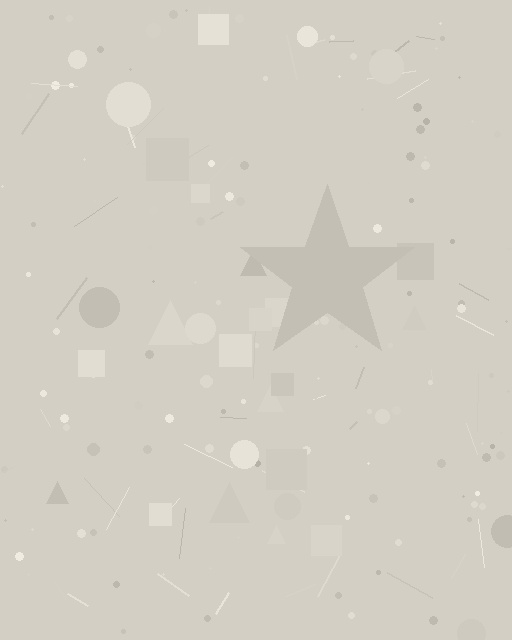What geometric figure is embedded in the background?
A star is embedded in the background.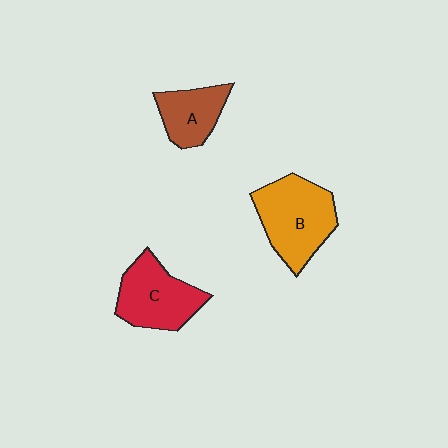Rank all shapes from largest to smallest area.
From largest to smallest: B (orange), C (red), A (brown).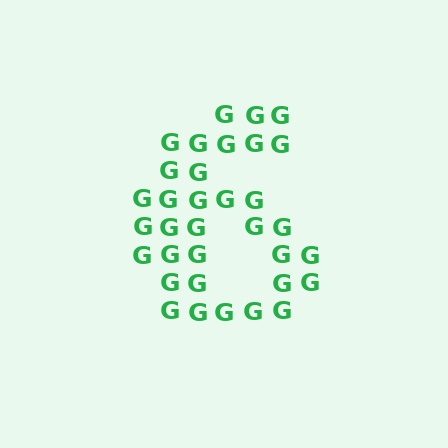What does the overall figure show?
The overall figure shows the digit 6.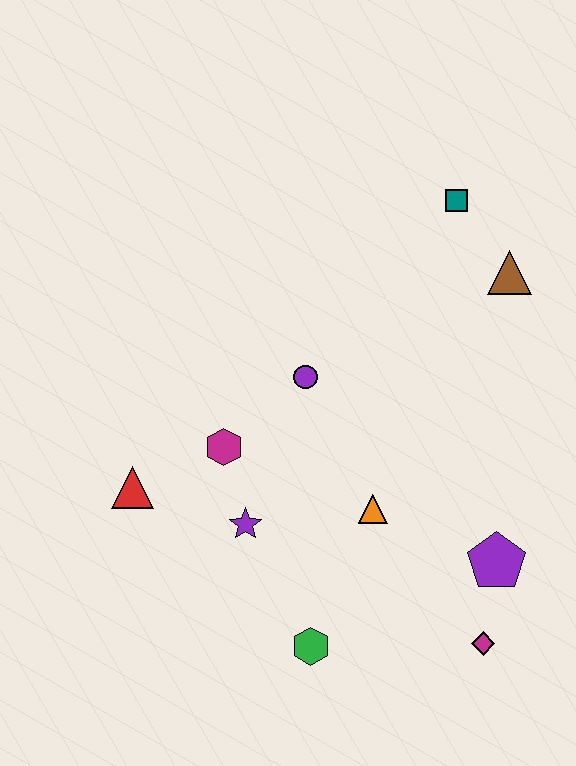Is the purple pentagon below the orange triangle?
Yes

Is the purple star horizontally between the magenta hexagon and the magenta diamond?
Yes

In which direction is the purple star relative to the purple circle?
The purple star is below the purple circle.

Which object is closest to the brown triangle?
The teal square is closest to the brown triangle.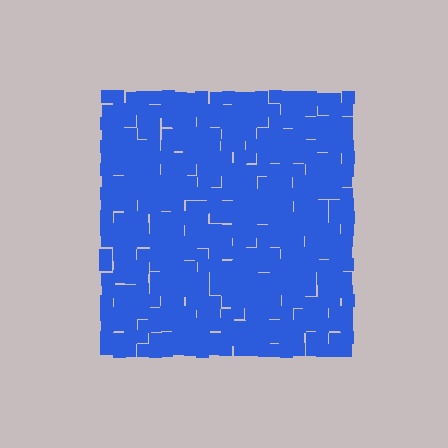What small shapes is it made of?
It is made of small squares.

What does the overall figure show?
The overall figure shows a square.